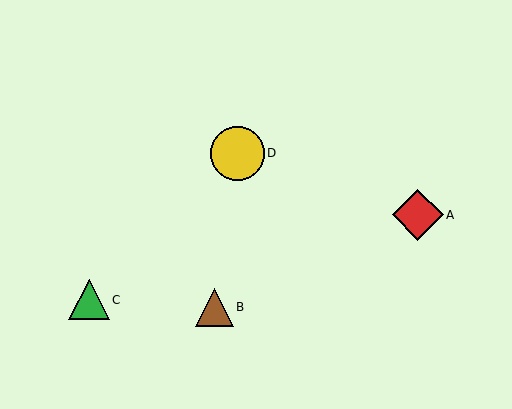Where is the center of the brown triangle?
The center of the brown triangle is at (214, 307).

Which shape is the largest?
The yellow circle (labeled D) is the largest.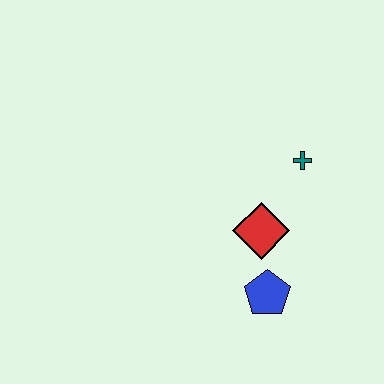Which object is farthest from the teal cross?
The blue pentagon is farthest from the teal cross.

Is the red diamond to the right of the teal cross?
No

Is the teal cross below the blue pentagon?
No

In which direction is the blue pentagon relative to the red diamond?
The blue pentagon is below the red diamond.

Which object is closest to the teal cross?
The red diamond is closest to the teal cross.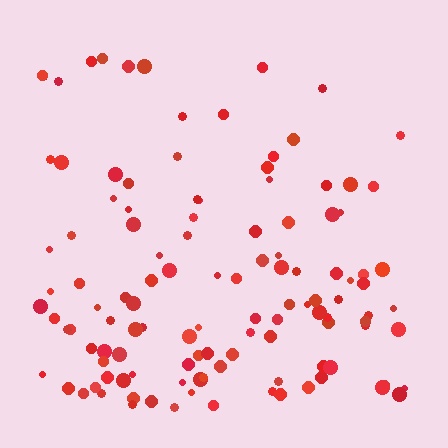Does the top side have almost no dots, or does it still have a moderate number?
Still a moderate number, just noticeably fewer than the bottom.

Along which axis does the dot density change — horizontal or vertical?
Vertical.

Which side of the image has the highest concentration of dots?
The bottom.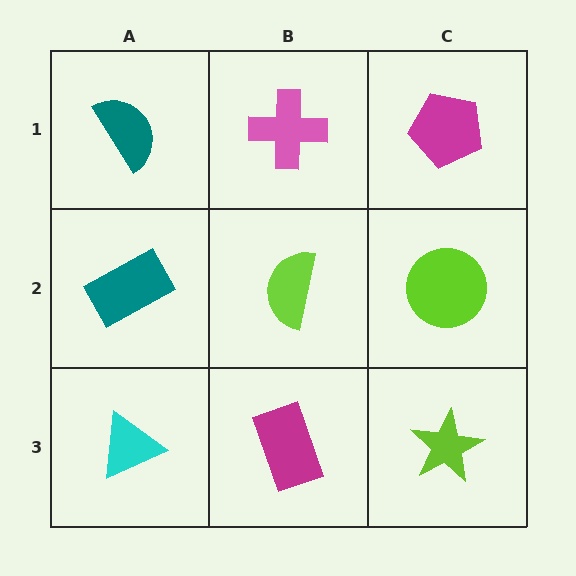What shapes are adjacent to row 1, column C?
A lime circle (row 2, column C), a pink cross (row 1, column B).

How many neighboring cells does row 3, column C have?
2.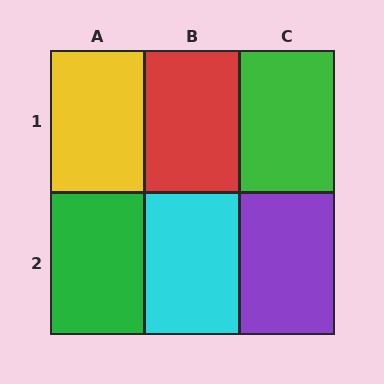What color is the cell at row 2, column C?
Purple.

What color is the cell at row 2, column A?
Green.